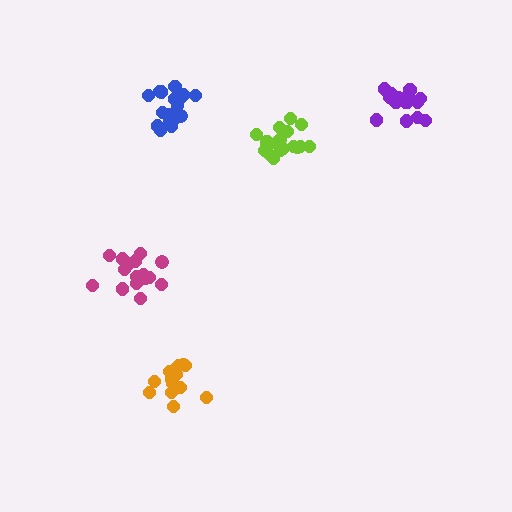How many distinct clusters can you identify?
There are 5 distinct clusters.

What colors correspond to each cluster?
The clusters are colored: purple, blue, lime, magenta, orange.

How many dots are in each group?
Group 1: 16 dots, Group 2: 18 dots, Group 3: 18 dots, Group 4: 17 dots, Group 5: 14 dots (83 total).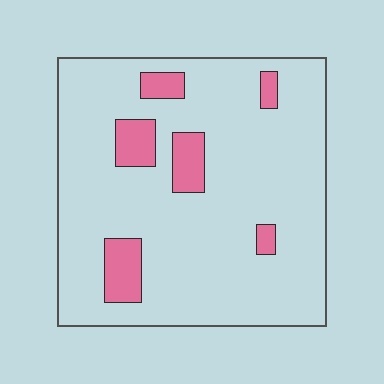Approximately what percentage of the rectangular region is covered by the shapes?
Approximately 10%.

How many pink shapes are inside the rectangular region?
6.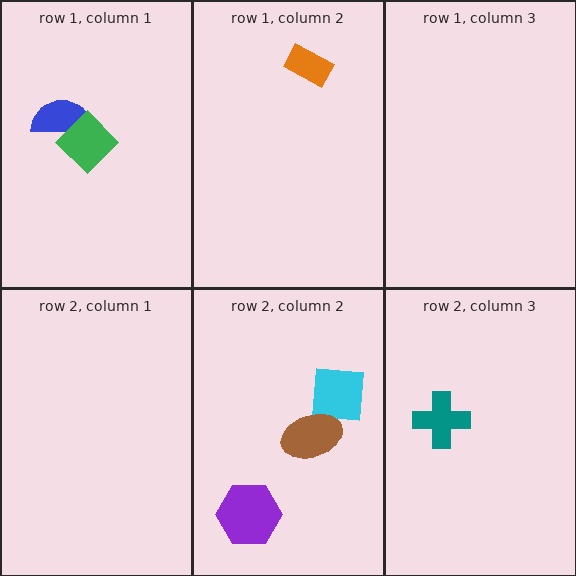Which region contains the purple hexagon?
The row 2, column 2 region.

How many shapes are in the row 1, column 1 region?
2.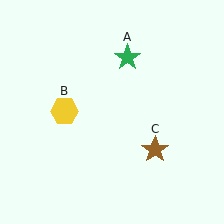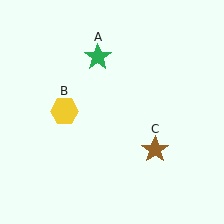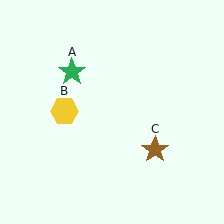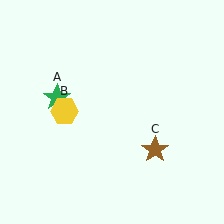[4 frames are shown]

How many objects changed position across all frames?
1 object changed position: green star (object A).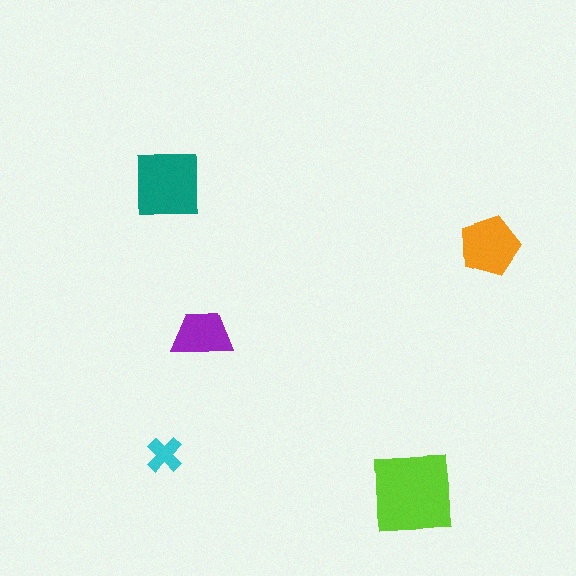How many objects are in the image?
There are 5 objects in the image.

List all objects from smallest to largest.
The cyan cross, the purple trapezoid, the orange pentagon, the teal square, the lime square.